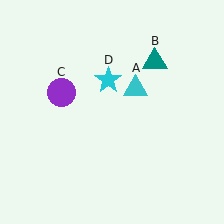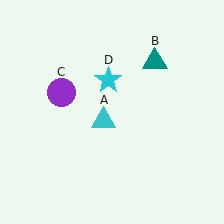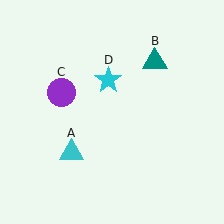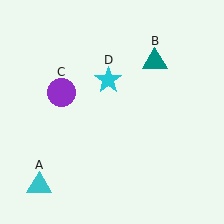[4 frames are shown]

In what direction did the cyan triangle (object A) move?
The cyan triangle (object A) moved down and to the left.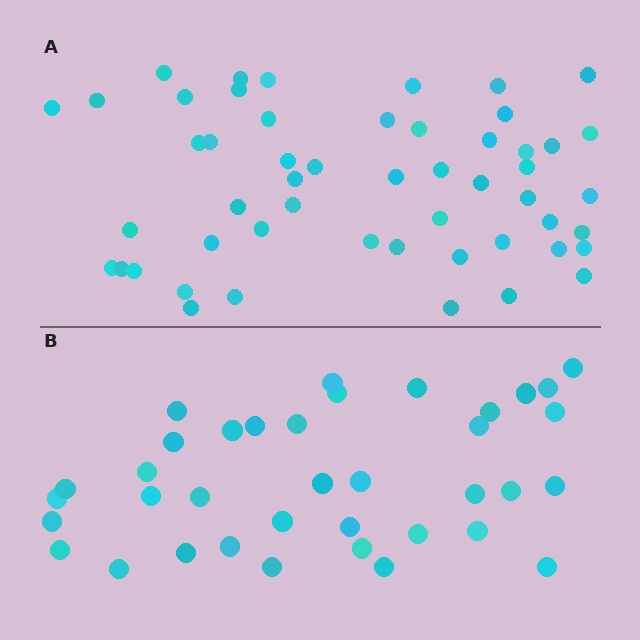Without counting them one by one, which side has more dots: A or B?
Region A (the top region) has more dots.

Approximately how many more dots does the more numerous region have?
Region A has approximately 15 more dots than region B.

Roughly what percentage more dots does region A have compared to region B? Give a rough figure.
About 40% more.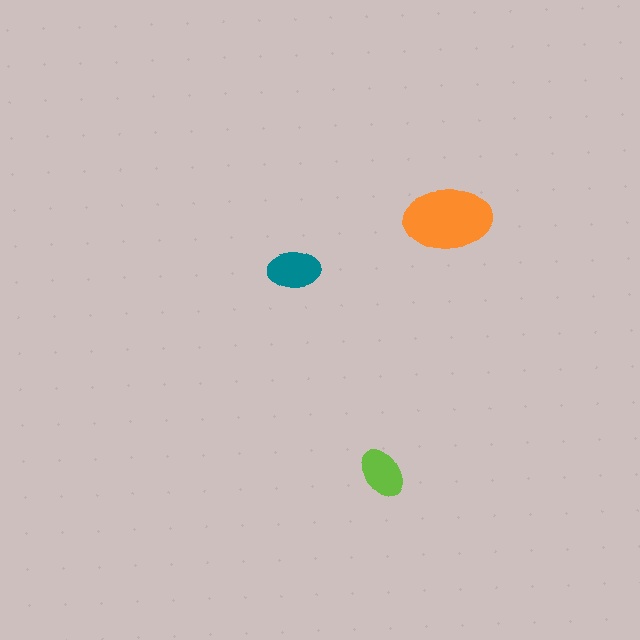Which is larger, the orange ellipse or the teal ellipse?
The orange one.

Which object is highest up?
The orange ellipse is topmost.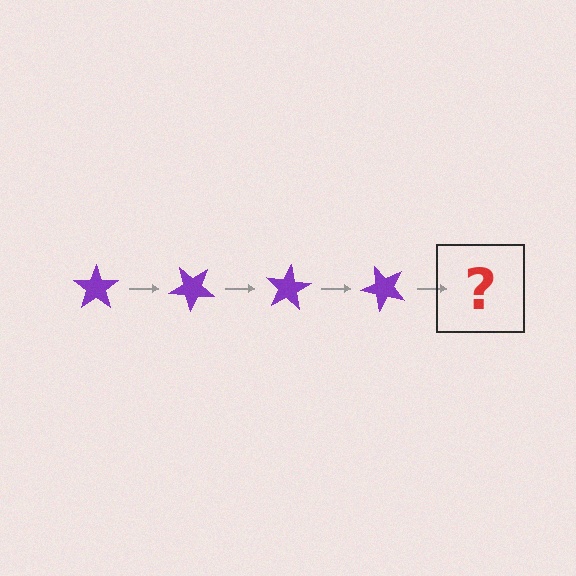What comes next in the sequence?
The next element should be a purple star rotated 160 degrees.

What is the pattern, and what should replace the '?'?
The pattern is that the star rotates 40 degrees each step. The '?' should be a purple star rotated 160 degrees.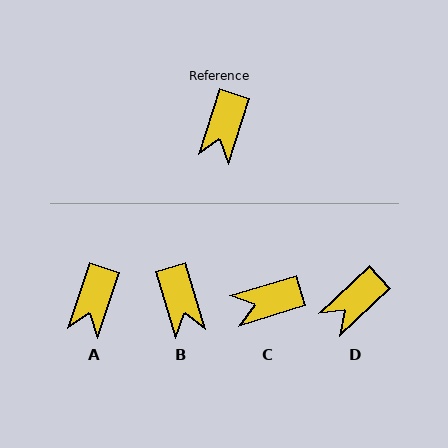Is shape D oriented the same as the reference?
No, it is off by about 29 degrees.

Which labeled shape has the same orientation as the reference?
A.